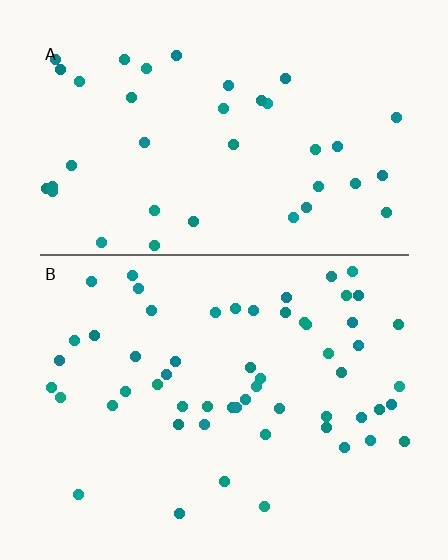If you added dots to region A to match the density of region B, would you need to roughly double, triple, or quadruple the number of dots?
Approximately double.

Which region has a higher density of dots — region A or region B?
B (the bottom).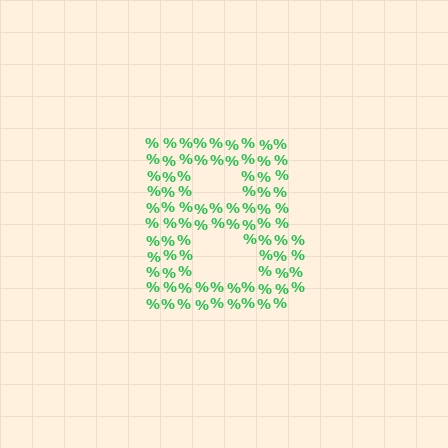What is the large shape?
The large shape is the letter B.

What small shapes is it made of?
It is made of small percent signs.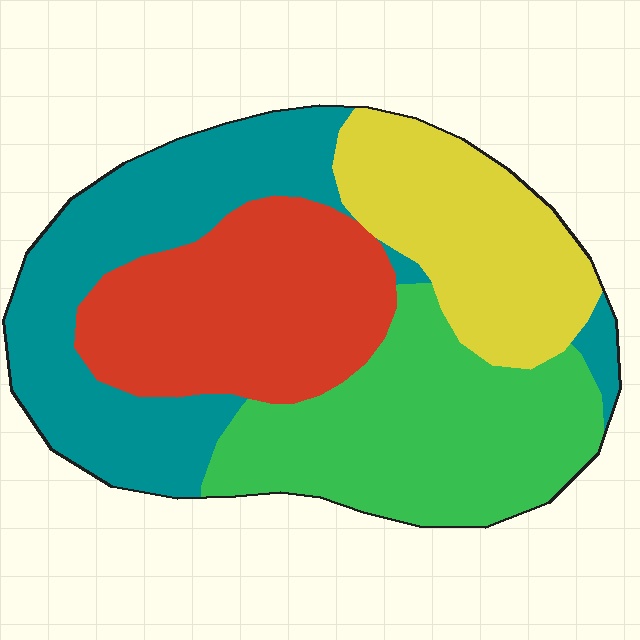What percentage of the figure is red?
Red covers around 25% of the figure.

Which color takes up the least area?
Yellow, at roughly 20%.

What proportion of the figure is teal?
Teal covers 29% of the figure.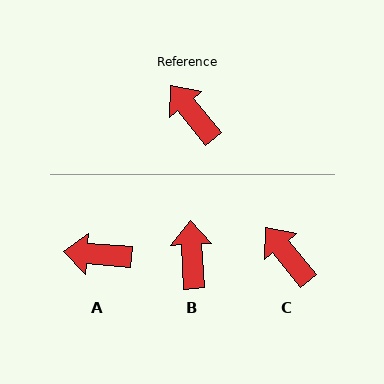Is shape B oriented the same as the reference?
No, it is off by about 36 degrees.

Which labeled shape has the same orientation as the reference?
C.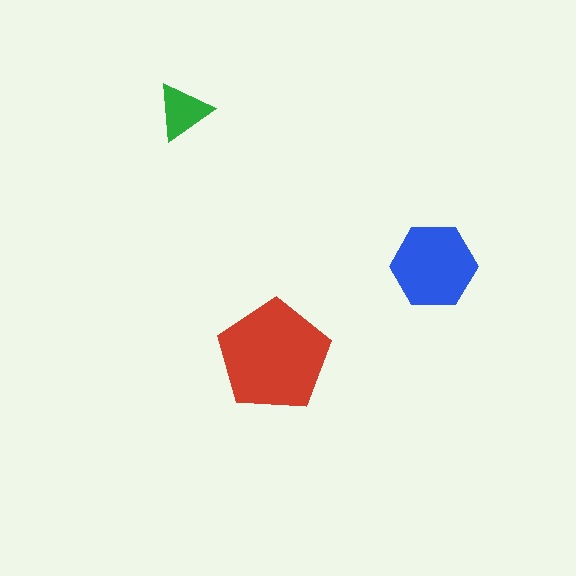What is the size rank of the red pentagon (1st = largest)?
1st.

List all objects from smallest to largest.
The green triangle, the blue hexagon, the red pentagon.